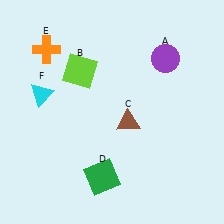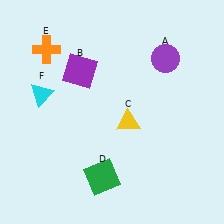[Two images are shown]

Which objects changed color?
B changed from lime to purple. C changed from brown to yellow.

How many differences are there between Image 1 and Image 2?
There are 2 differences between the two images.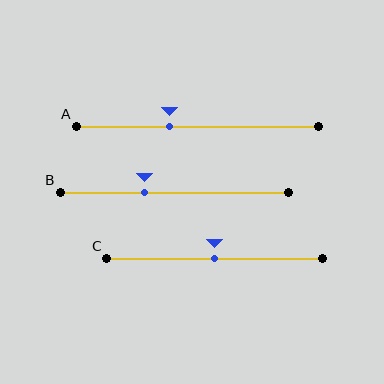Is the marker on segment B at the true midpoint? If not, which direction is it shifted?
No, the marker on segment B is shifted to the left by about 13% of the segment length.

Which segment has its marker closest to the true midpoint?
Segment C has its marker closest to the true midpoint.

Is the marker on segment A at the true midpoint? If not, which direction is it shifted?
No, the marker on segment A is shifted to the left by about 11% of the segment length.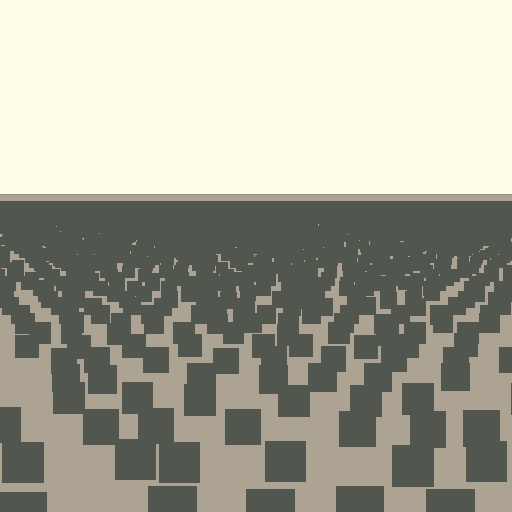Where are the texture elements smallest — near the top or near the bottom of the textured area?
Near the top.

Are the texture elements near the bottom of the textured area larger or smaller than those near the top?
Larger. Near the bottom, elements are closer to the viewer and appear at a bigger on-screen size.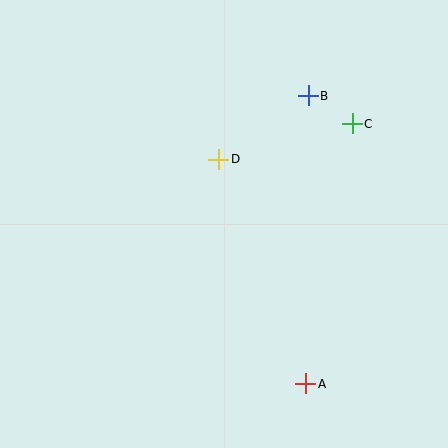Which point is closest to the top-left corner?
Point D is closest to the top-left corner.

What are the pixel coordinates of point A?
Point A is at (306, 384).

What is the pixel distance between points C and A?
The distance between C and A is 264 pixels.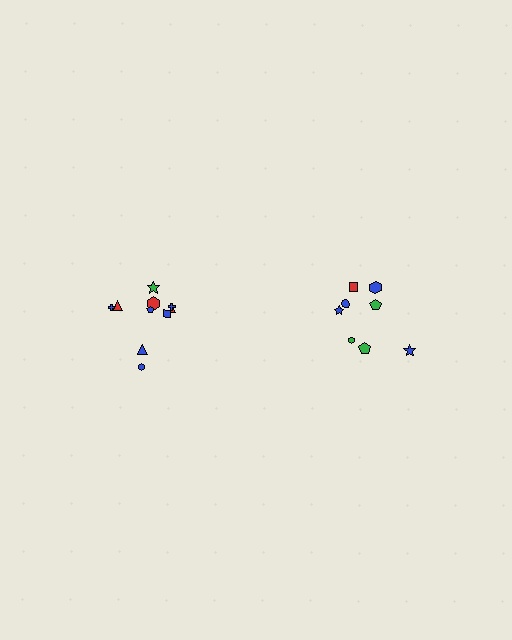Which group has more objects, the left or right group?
The left group.